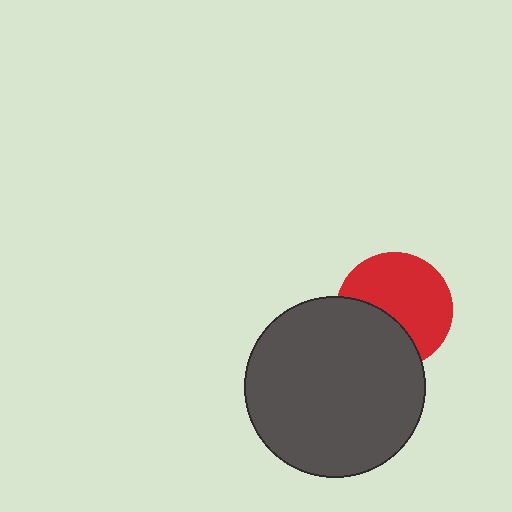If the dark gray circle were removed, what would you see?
You would see the complete red circle.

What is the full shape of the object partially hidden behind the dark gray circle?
The partially hidden object is a red circle.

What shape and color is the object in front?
The object in front is a dark gray circle.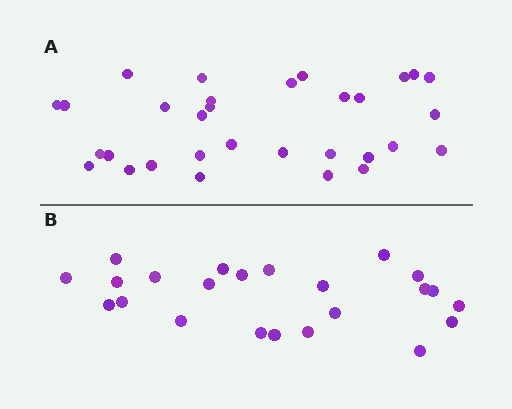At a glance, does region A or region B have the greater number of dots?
Region A (the top region) has more dots.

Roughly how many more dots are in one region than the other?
Region A has roughly 8 or so more dots than region B.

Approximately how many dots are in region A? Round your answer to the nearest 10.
About 30 dots. (The exact count is 31, which rounds to 30.)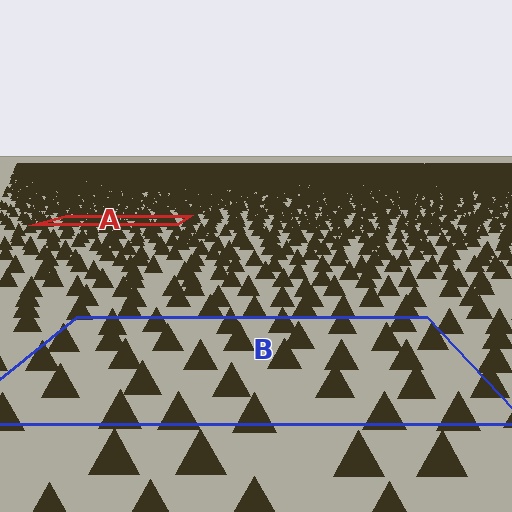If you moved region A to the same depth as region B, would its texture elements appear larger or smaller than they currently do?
They would appear larger. At a closer depth, the same texture elements are projected at a bigger on-screen size.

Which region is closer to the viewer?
Region B is closer. The texture elements there are larger and more spread out.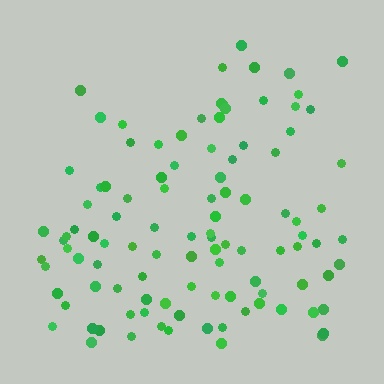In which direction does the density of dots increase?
From top to bottom, with the bottom side densest.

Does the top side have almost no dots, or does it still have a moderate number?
Still a moderate number, just noticeably fewer than the bottom.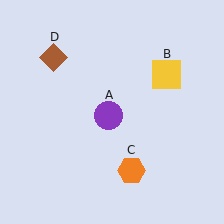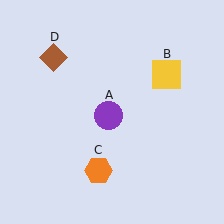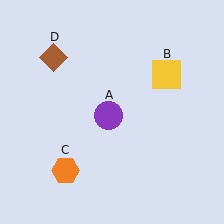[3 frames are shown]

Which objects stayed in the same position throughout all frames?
Purple circle (object A) and yellow square (object B) and brown diamond (object D) remained stationary.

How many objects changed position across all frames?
1 object changed position: orange hexagon (object C).